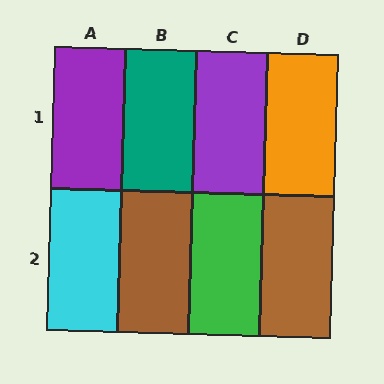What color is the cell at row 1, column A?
Purple.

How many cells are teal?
1 cell is teal.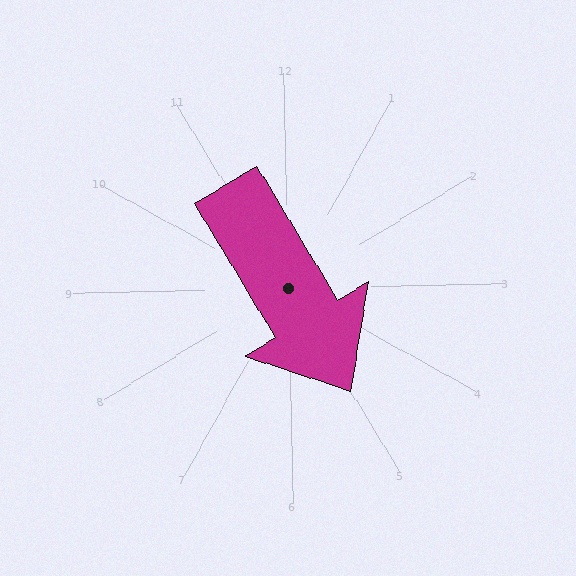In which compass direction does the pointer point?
Southeast.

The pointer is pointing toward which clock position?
Roughly 5 o'clock.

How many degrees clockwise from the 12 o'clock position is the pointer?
Approximately 150 degrees.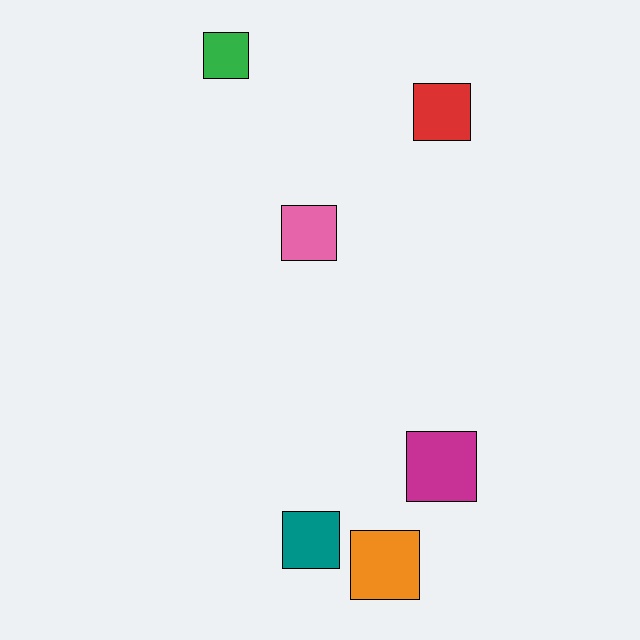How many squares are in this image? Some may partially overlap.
There are 6 squares.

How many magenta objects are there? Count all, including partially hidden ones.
There is 1 magenta object.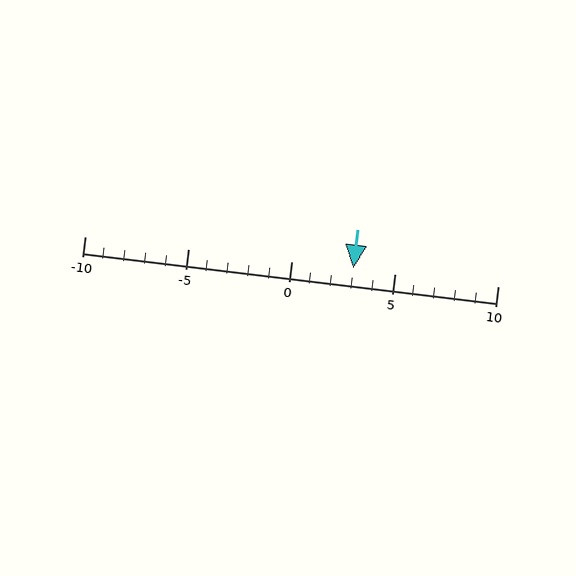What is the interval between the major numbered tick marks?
The major tick marks are spaced 5 units apart.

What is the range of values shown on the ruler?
The ruler shows values from -10 to 10.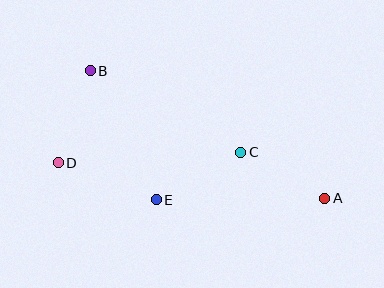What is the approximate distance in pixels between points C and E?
The distance between C and E is approximately 97 pixels.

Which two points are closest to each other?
Points A and C are closest to each other.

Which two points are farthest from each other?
Points A and D are farthest from each other.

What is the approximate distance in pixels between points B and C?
The distance between B and C is approximately 171 pixels.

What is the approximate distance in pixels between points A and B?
The distance between A and B is approximately 267 pixels.